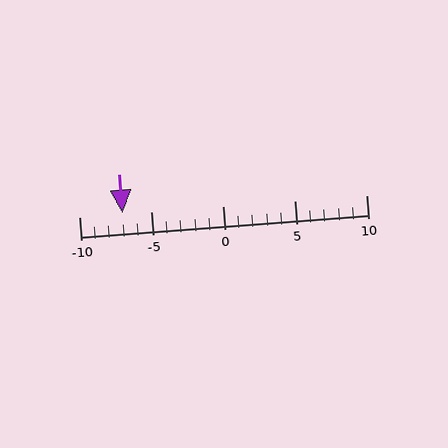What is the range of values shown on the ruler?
The ruler shows values from -10 to 10.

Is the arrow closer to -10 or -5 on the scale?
The arrow is closer to -5.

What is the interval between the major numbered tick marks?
The major tick marks are spaced 5 units apart.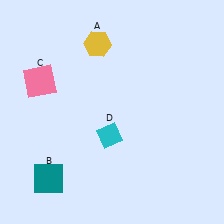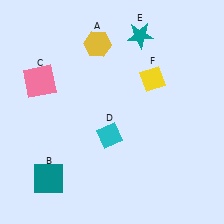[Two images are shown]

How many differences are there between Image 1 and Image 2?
There are 2 differences between the two images.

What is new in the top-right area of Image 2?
A teal star (E) was added in the top-right area of Image 2.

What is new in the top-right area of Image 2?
A yellow diamond (F) was added in the top-right area of Image 2.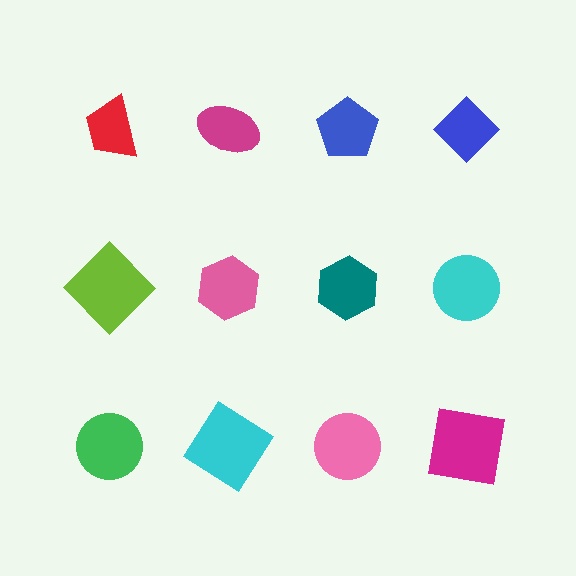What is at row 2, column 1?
A lime diamond.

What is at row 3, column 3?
A pink circle.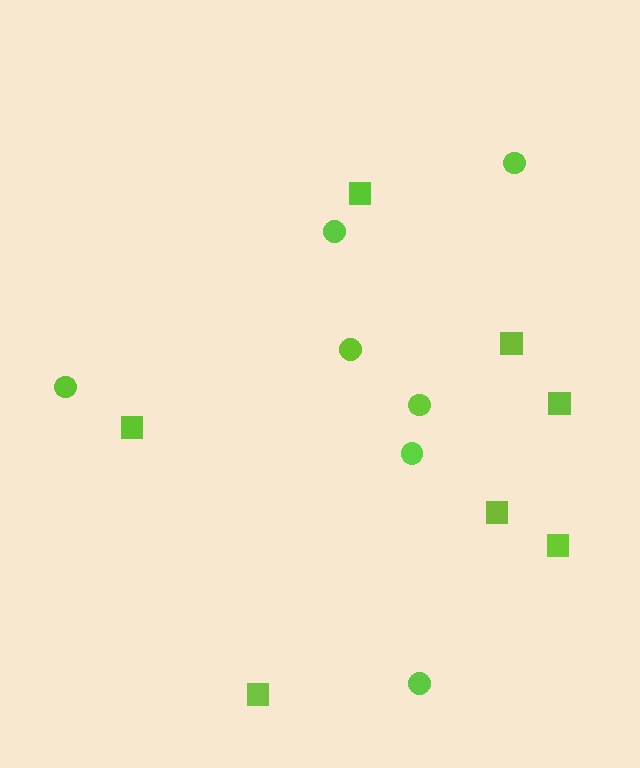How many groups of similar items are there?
There are 2 groups: one group of squares (7) and one group of circles (7).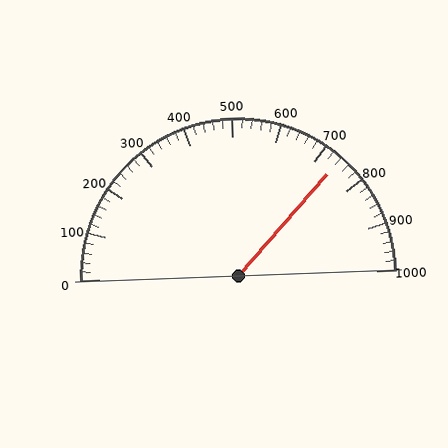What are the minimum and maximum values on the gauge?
The gauge ranges from 0 to 1000.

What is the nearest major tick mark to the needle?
The nearest major tick mark is 700.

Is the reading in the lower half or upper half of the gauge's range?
The reading is in the upper half of the range (0 to 1000).